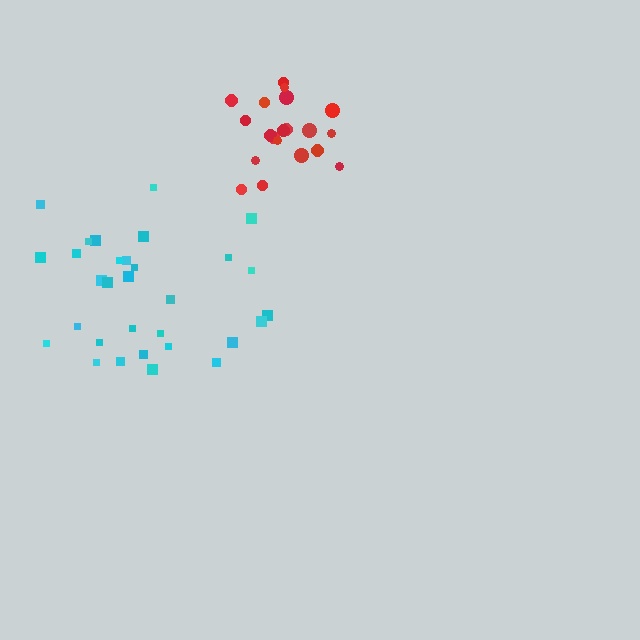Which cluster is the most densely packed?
Red.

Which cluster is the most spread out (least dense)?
Cyan.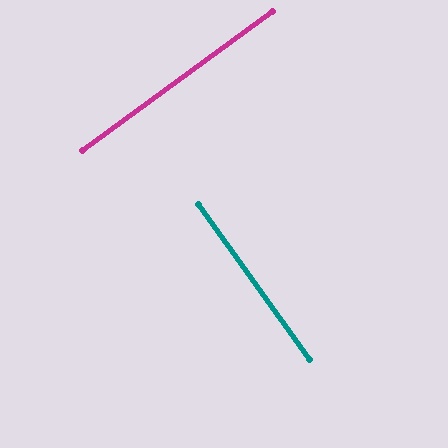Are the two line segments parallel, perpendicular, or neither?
Perpendicular — they meet at approximately 90°.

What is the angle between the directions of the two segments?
Approximately 90 degrees.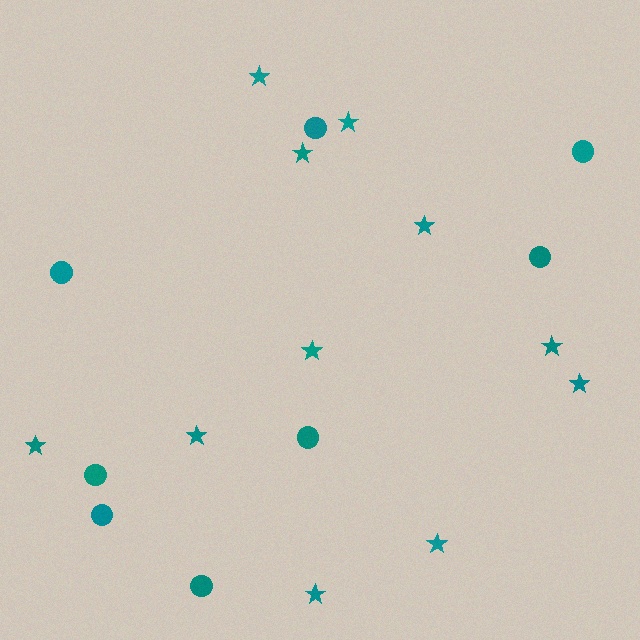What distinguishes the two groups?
There are 2 groups: one group of stars (11) and one group of circles (8).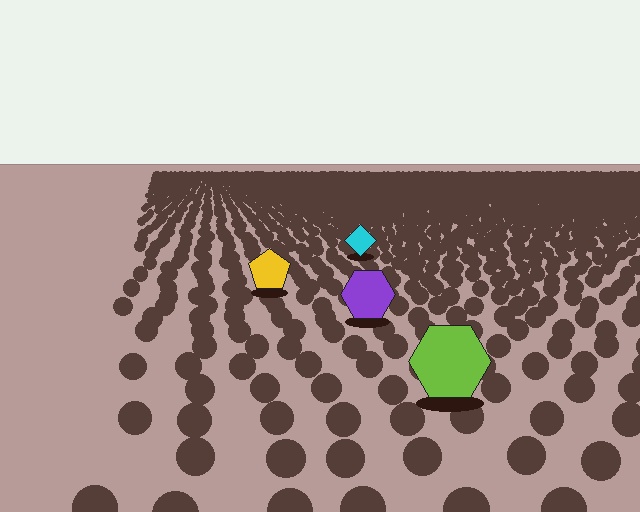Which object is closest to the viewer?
The lime hexagon is closest. The texture marks near it are larger and more spread out.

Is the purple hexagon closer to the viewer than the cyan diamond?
Yes. The purple hexagon is closer — you can tell from the texture gradient: the ground texture is coarser near it.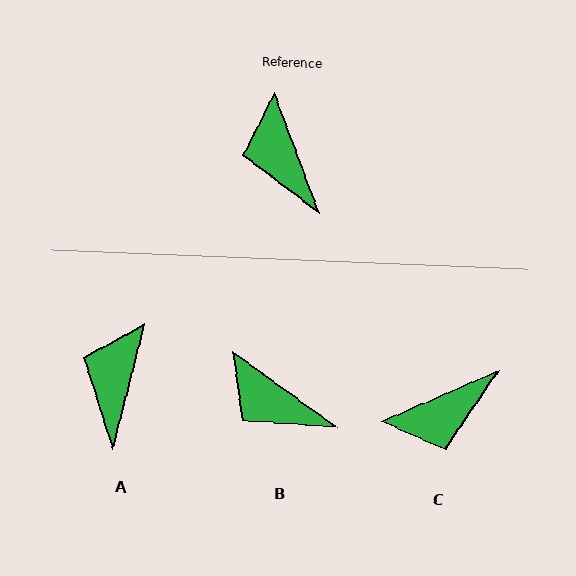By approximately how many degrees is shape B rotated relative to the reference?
Approximately 34 degrees counter-clockwise.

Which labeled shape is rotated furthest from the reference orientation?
C, about 93 degrees away.